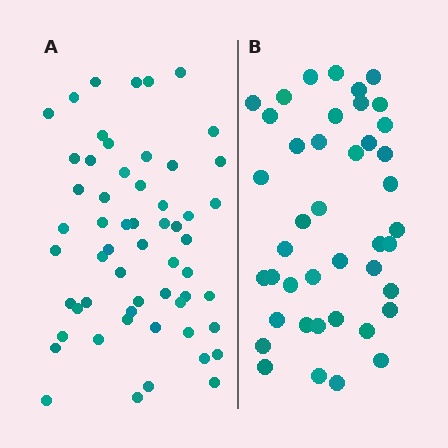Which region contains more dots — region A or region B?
Region A (the left region) has more dots.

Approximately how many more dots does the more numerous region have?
Region A has approximately 15 more dots than region B.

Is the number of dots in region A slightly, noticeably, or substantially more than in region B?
Region A has noticeably more, but not dramatically so. The ratio is roughly 1.4 to 1.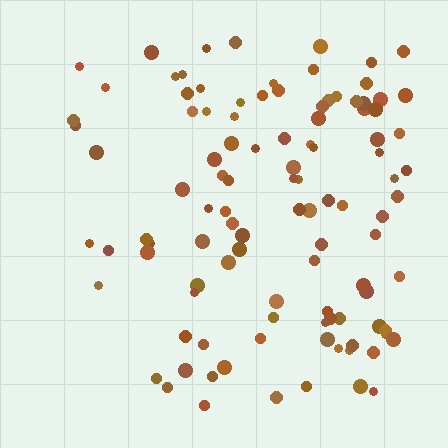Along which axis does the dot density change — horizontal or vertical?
Horizontal.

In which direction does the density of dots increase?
From left to right, with the right side densest.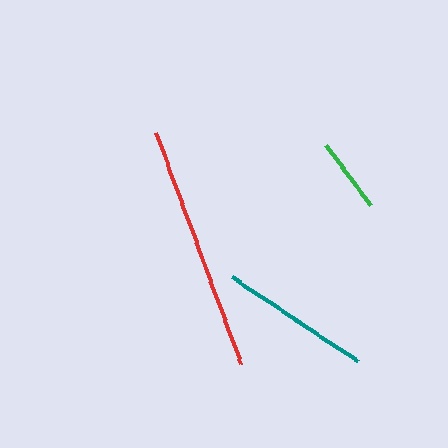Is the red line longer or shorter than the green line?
The red line is longer than the green line.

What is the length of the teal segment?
The teal segment is approximately 151 pixels long.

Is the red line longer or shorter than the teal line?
The red line is longer than the teal line.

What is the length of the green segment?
The green segment is approximately 75 pixels long.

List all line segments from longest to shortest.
From longest to shortest: red, teal, green.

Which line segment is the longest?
The red line is the longest at approximately 246 pixels.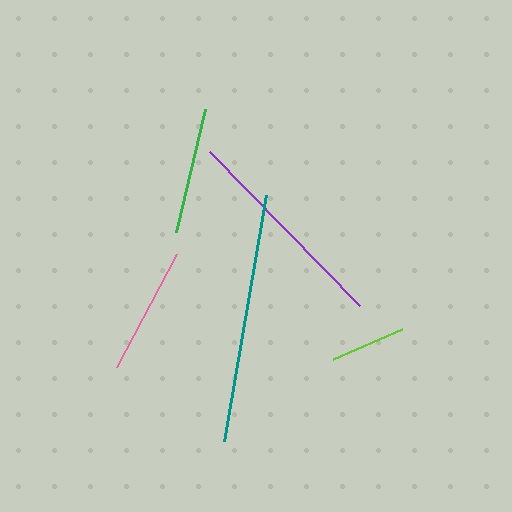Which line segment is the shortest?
The lime line is the shortest at approximately 75 pixels.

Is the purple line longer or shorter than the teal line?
The teal line is longer than the purple line.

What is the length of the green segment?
The green segment is approximately 127 pixels long.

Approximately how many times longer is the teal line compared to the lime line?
The teal line is approximately 3.3 times the length of the lime line.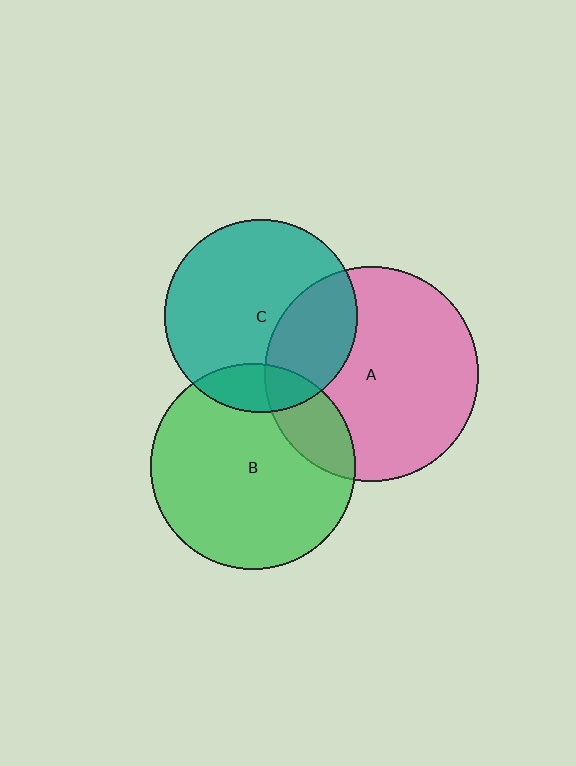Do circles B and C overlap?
Yes.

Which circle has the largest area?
Circle A (pink).